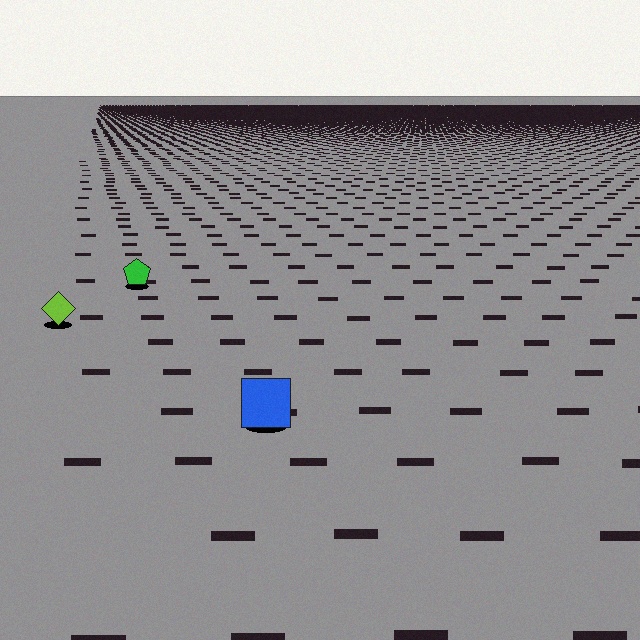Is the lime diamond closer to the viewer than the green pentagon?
Yes. The lime diamond is closer — you can tell from the texture gradient: the ground texture is coarser near it.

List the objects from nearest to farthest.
From nearest to farthest: the blue square, the lime diamond, the green pentagon.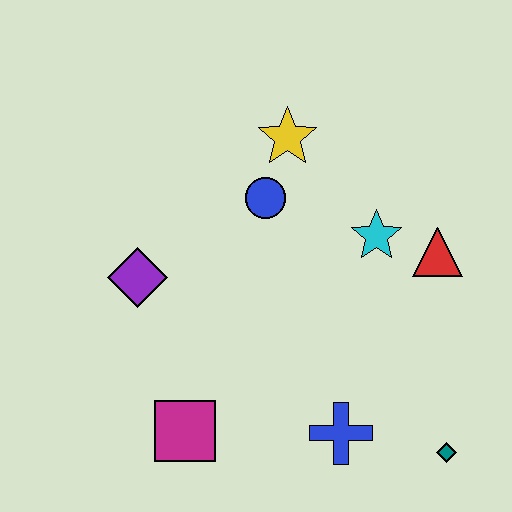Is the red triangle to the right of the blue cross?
Yes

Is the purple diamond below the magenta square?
No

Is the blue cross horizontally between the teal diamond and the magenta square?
Yes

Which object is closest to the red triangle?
The cyan star is closest to the red triangle.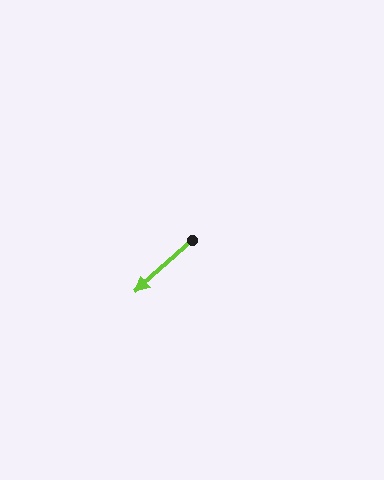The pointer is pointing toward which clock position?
Roughly 8 o'clock.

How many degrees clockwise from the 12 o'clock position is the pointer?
Approximately 228 degrees.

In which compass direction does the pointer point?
Southwest.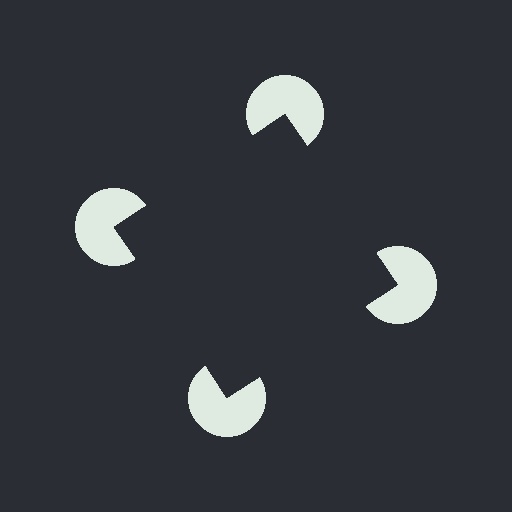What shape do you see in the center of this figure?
An illusory square — its edges are inferred from the aligned wedge cuts in the pac-man discs, not physically drawn.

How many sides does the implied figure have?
4 sides.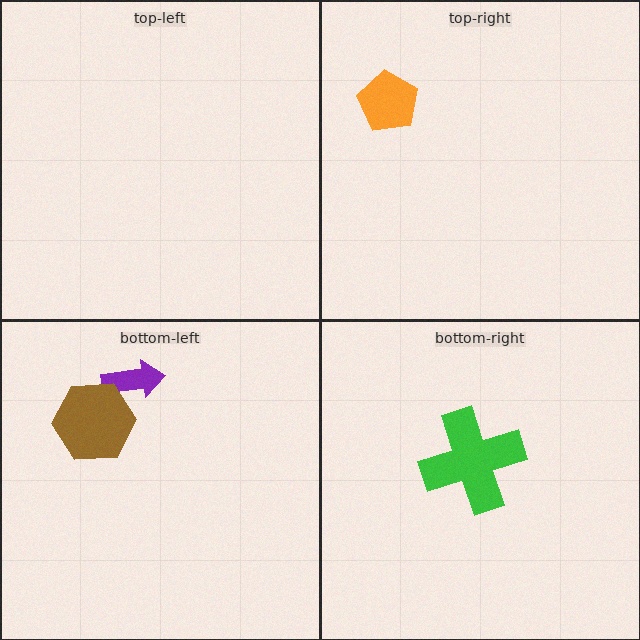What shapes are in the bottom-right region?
The green cross.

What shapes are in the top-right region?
The orange pentagon.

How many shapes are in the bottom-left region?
2.